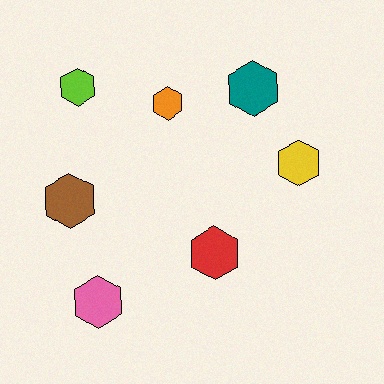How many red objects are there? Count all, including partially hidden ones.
There is 1 red object.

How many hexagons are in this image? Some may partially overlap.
There are 7 hexagons.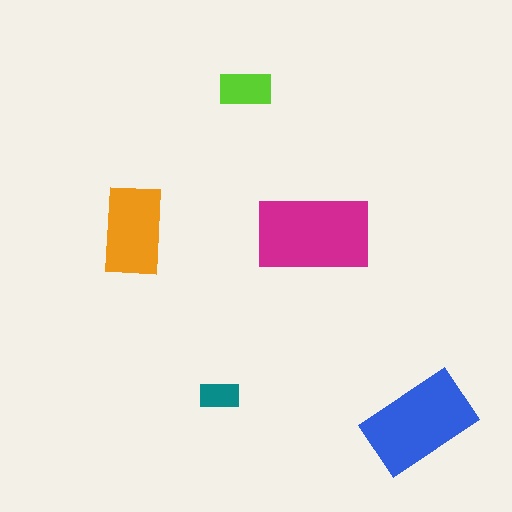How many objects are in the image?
There are 5 objects in the image.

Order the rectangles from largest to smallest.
the magenta one, the blue one, the orange one, the lime one, the teal one.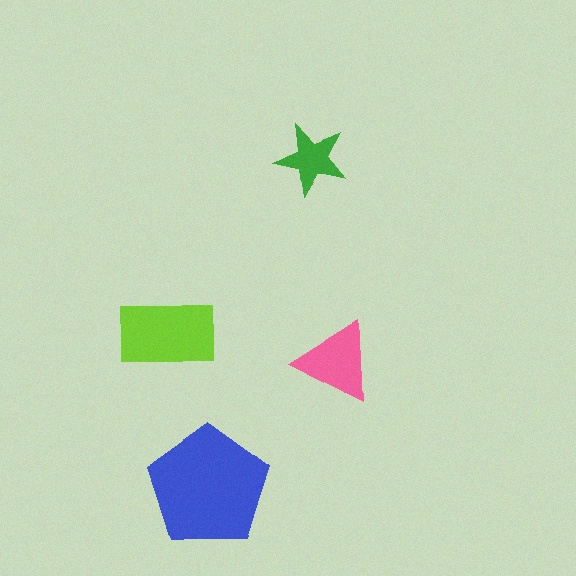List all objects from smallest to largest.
The green star, the pink triangle, the lime rectangle, the blue pentagon.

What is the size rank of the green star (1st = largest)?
4th.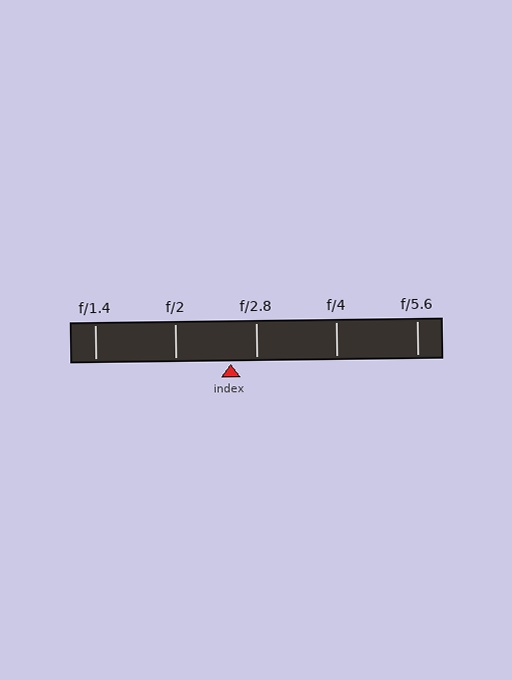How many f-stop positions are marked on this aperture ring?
There are 5 f-stop positions marked.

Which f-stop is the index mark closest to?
The index mark is closest to f/2.8.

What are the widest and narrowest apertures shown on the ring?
The widest aperture shown is f/1.4 and the narrowest is f/5.6.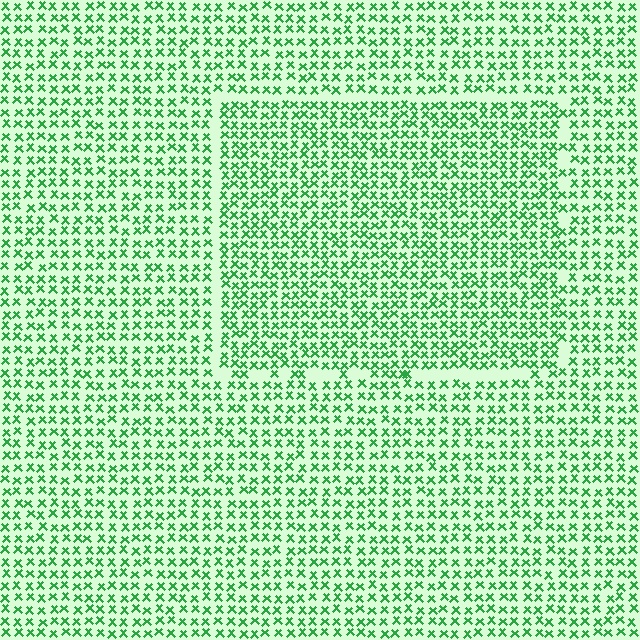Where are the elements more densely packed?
The elements are more densely packed inside the rectangle boundary.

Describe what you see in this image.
The image contains small green elements arranged at two different densities. A rectangle-shaped region is visible where the elements are more densely packed than the surrounding area.